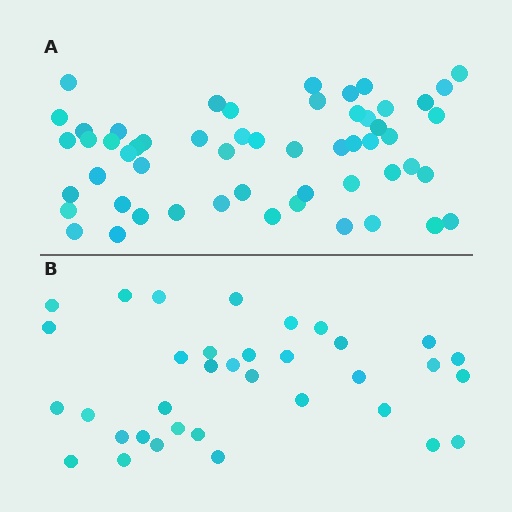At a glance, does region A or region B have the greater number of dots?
Region A (the top region) has more dots.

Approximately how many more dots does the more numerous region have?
Region A has approximately 20 more dots than region B.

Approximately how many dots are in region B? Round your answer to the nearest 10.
About 40 dots. (The exact count is 35, which rounds to 40.)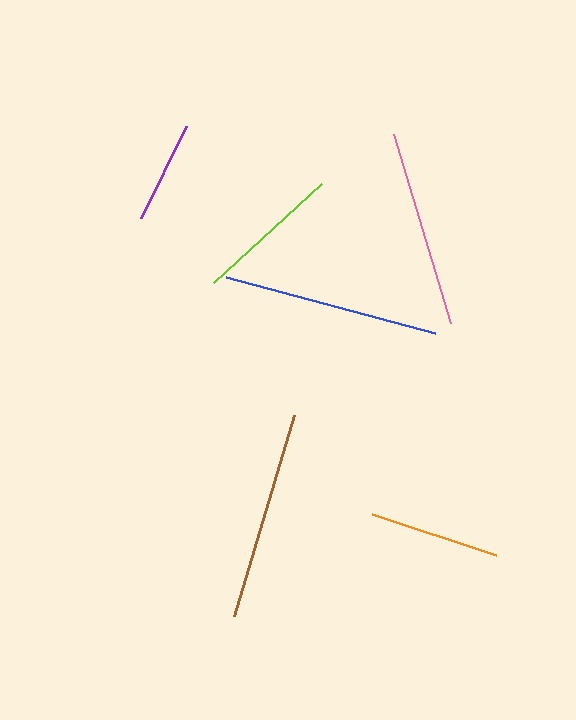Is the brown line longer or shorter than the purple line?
The brown line is longer than the purple line.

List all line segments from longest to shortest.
From longest to shortest: blue, brown, pink, lime, orange, purple.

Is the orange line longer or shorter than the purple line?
The orange line is longer than the purple line.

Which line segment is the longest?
The blue line is the longest at approximately 216 pixels.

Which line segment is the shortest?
The purple line is the shortest at approximately 102 pixels.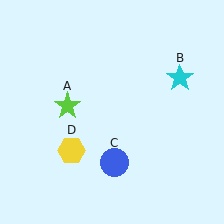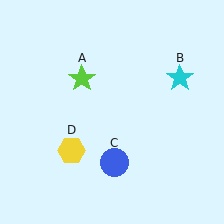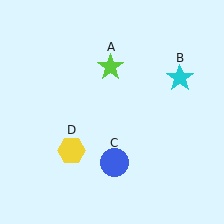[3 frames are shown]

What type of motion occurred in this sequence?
The lime star (object A) rotated clockwise around the center of the scene.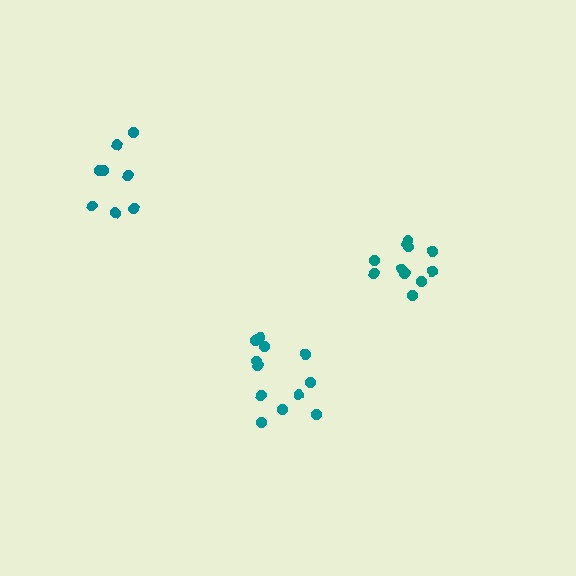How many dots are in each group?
Group 1: 11 dots, Group 2: 12 dots, Group 3: 8 dots (31 total).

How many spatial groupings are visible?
There are 3 spatial groupings.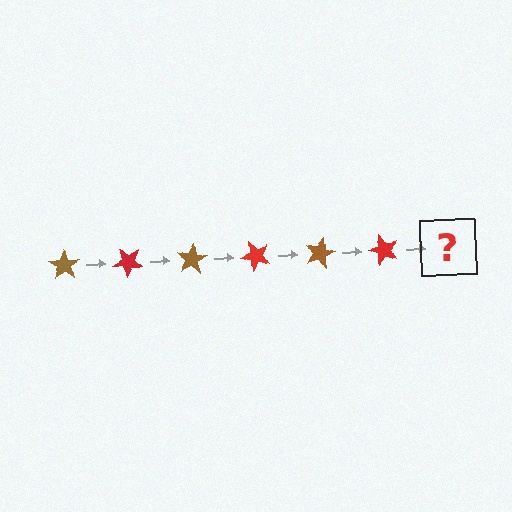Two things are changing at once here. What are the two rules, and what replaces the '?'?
The two rules are that it rotates 40 degrees each step and the color cycles through brown and red. The '?' should be a brown star, rotated 240 degrees from the start.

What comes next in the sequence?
The next element should be a brown star, rotated 240 degrees from the start.